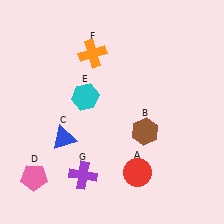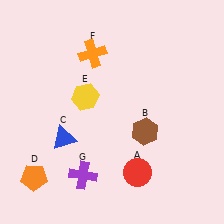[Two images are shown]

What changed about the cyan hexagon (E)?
In Image 1, E is cyan. In Image 2, it changed to yellow.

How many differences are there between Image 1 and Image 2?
There are 2 differences between the two images.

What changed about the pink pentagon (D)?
In Image 1, D is pink. In Image 2, it changed to orange.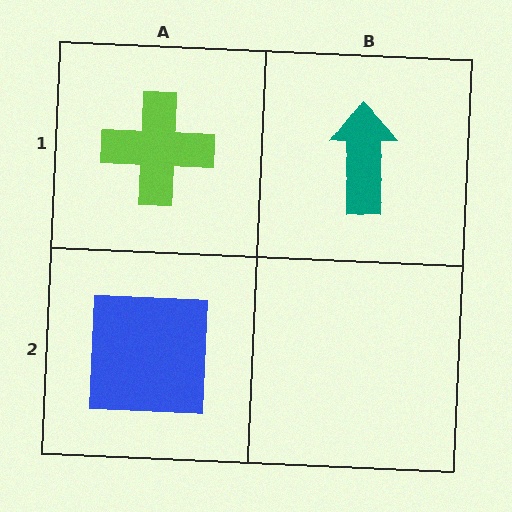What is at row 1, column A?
A lime cross.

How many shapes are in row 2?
1 shape.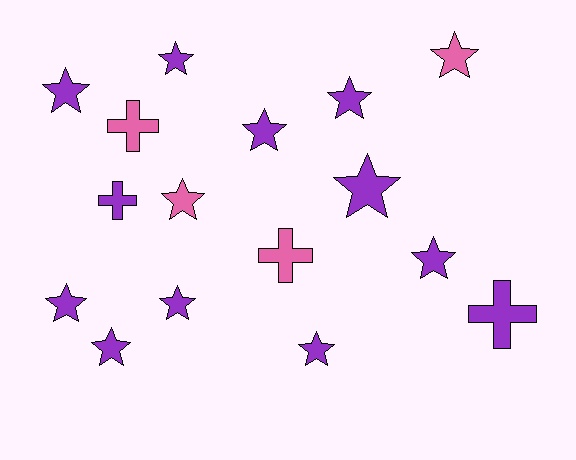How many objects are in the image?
There are 16 objects.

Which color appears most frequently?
Purple, with 12 objects.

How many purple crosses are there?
There are 2 purple crosses.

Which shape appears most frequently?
Star, with 12 objects.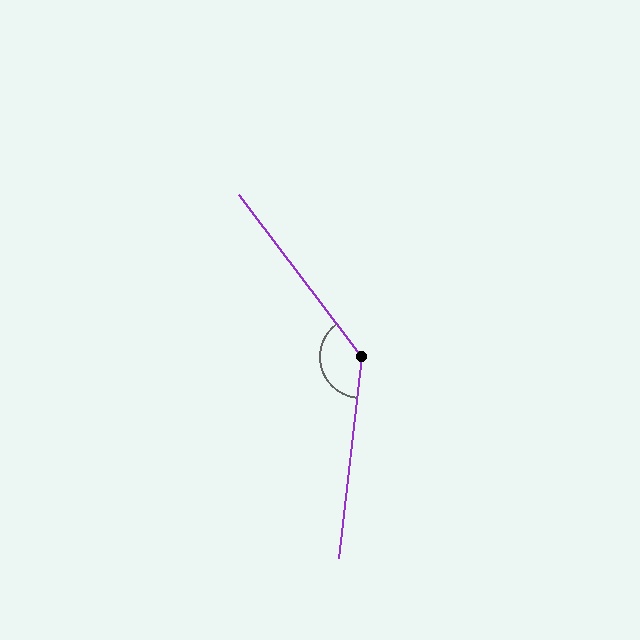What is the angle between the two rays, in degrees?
Approximately 136 degrees.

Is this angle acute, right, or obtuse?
It is obtuse.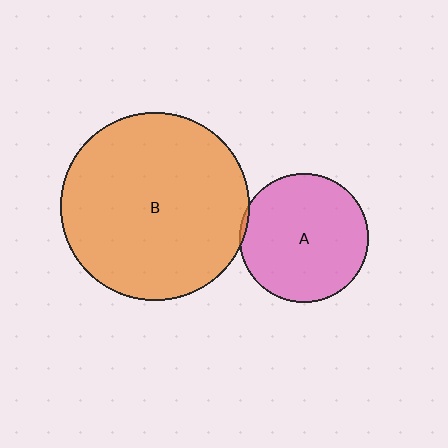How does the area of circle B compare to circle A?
Approximately 2.1 times.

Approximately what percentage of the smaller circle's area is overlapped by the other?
Approximately 5%.